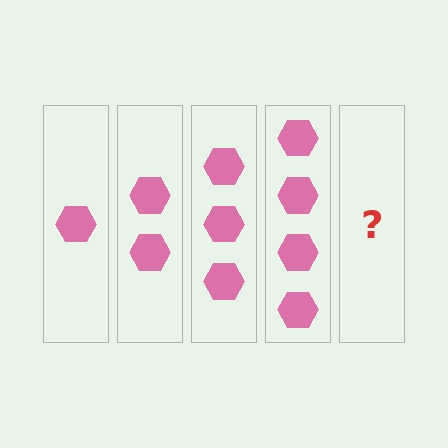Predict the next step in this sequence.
The next step is 5 hexagons.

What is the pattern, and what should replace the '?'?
The pattern is that each step adds one more hexagon. The '?' should be 5 hexagons.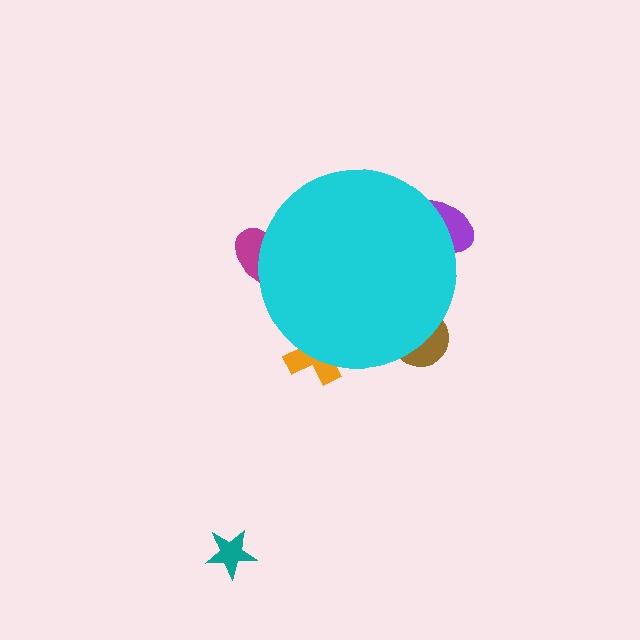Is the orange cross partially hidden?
Yes, the orange cross is partially hidden behind the cyan circle.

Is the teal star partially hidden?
No, the teal star is fully visible.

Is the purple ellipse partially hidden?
Yes, the purple ellipse is partially hidden behind the cyan circle.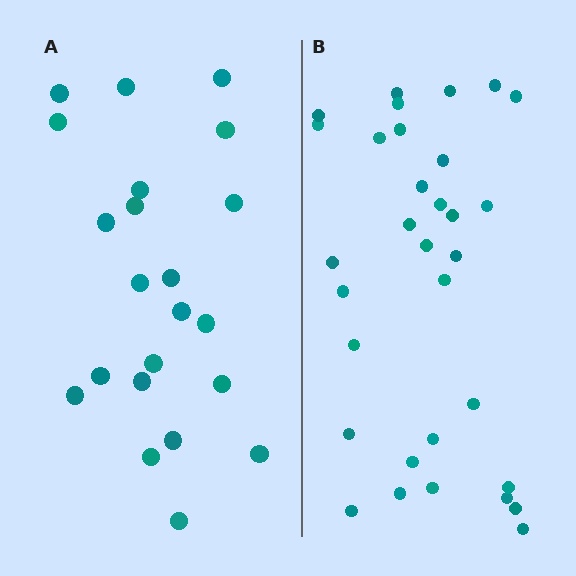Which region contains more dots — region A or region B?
Region B (the right region) has more dots.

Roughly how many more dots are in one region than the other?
Region B has roughly 10 or so more dots than region A.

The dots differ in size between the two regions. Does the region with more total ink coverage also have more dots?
No. Region A has more total ink coverage because its dots are larger, but region B actually contains more individual dots. Total area can be misleading — the number of items is what matters here.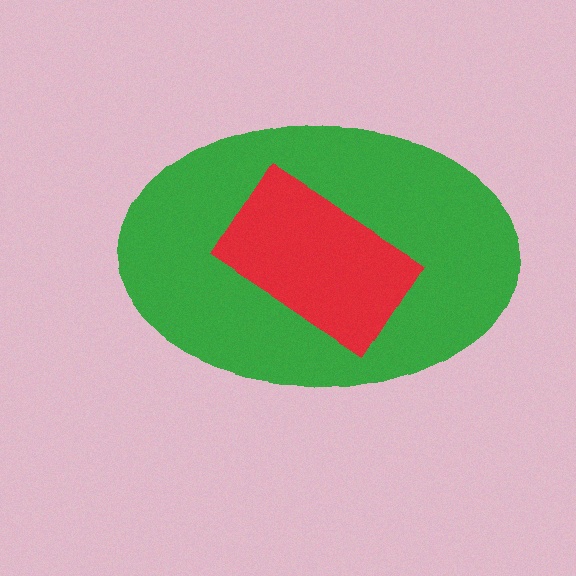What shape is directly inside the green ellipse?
The red rectangle.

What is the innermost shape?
The red rectangle.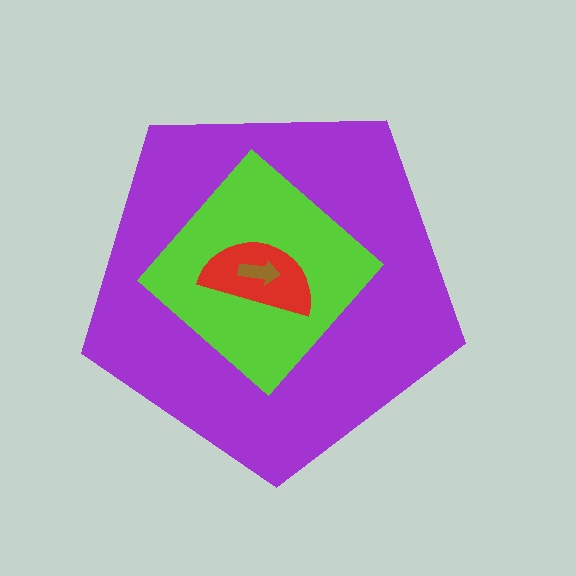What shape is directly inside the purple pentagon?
The lime diamond.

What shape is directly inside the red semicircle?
The brown arrow.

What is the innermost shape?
The brown arrow.